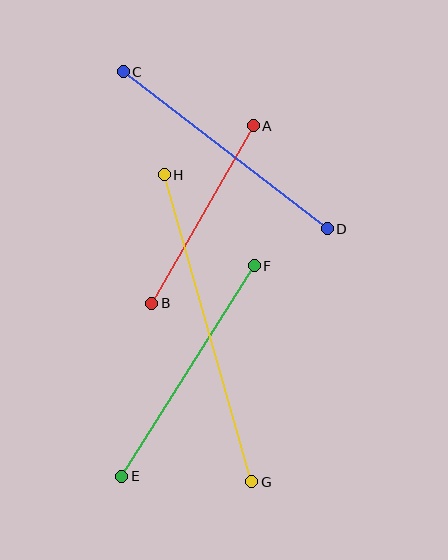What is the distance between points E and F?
The distance is approximately 249 pixels.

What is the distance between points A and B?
The distance is approximately 205 pixels.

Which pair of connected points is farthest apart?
Points G and H are farthest apart.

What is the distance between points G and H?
The distance is approximately 319 pixels.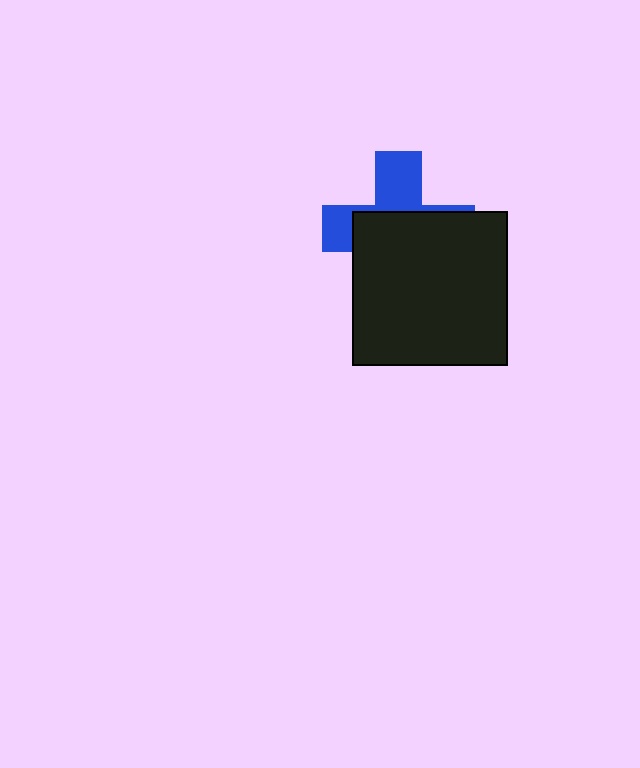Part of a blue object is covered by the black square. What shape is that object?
It is a cross.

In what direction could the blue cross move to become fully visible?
The blue cross could move up. That would shift it out from behind the black square entirely.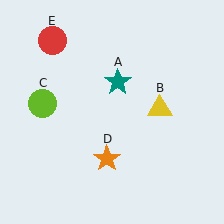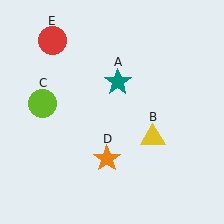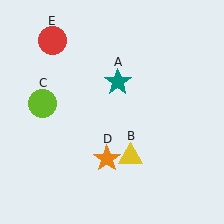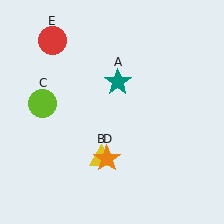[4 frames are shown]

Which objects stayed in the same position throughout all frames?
Teal star (object A) and lime circle (object C) and orange star (object D) and red circle (object E) remained stationary.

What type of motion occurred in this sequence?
The yellow triangle (object B) rotated clockwise around the center of the scene.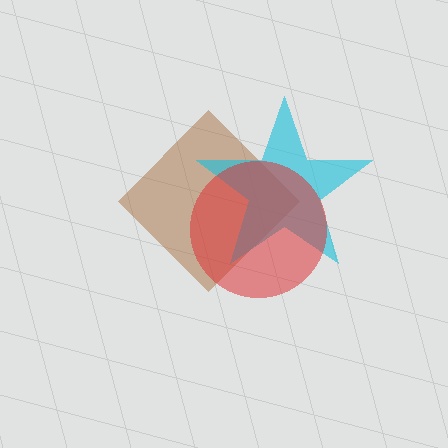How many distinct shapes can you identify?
There are 3 distinct shapes: a brown diamond, a cyan star, a red circle.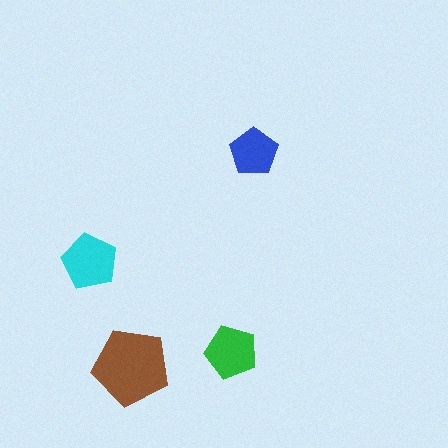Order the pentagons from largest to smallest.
the brown one, the cyan one, the green one, the blue one.